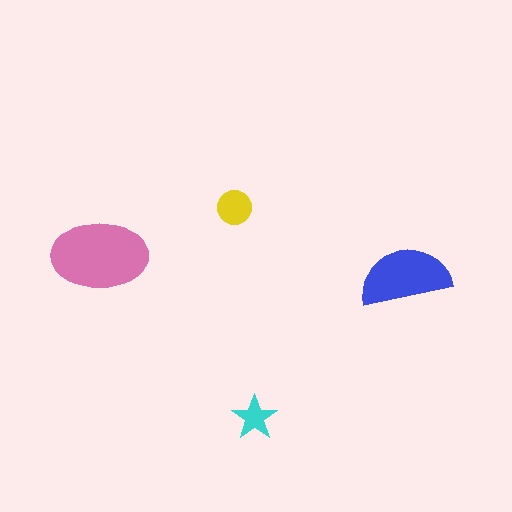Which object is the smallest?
The cyan star.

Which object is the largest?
The pink ellipse.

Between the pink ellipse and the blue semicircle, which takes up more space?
The pink ellipse.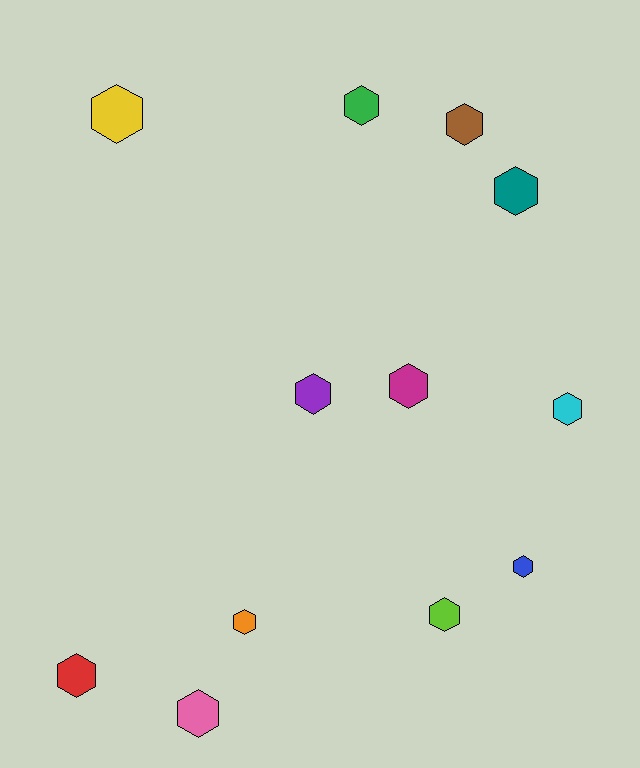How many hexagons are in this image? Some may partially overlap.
There are 12 hexagons.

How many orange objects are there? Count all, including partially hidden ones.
There is 1 orange object.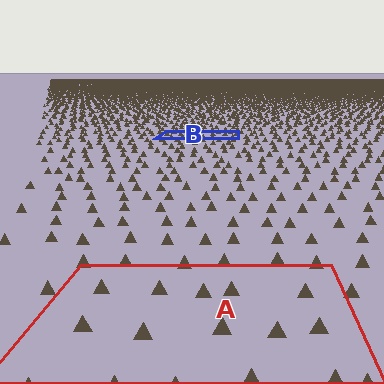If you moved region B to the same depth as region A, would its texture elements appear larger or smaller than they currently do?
They would appear larger. At a closer depth, the same texture elements are projected at a bigger on-screen size.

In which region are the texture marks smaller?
The texture marks are smaller in region B, because it is farther away.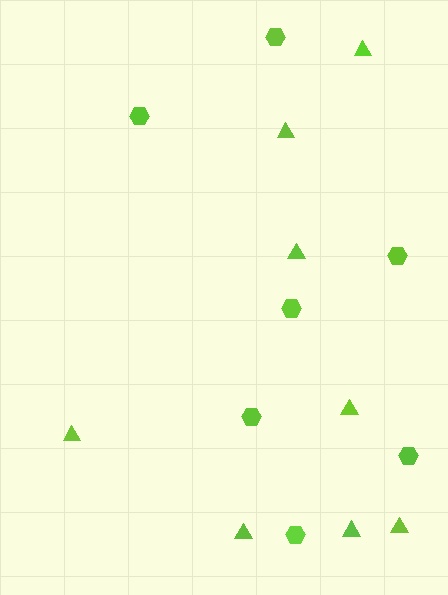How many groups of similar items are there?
There are 2 groups: one group of triangles (8) and one group of hexagons (7).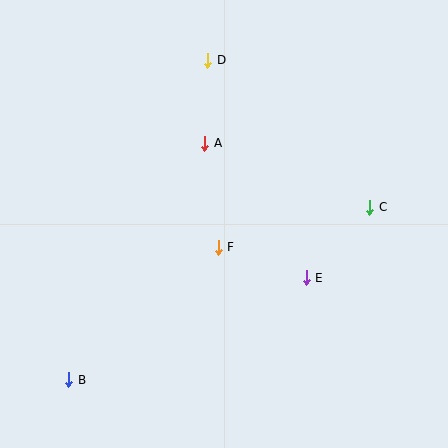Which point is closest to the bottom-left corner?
Point B is closest to the bottom-left corner.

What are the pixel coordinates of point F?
Point F is at (218, 247).